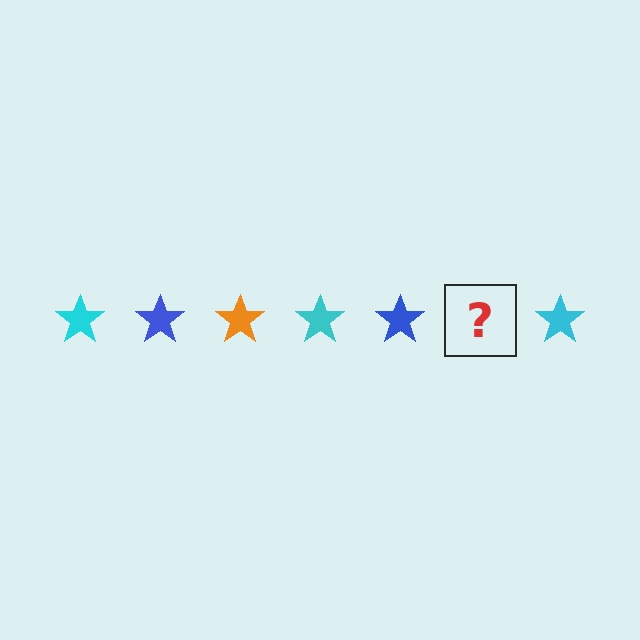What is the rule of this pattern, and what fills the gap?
The rule is that the pattern cycles through cyan, blue, orange stars. The gap should be filled with an orange star.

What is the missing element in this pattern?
The missing element is an orange star.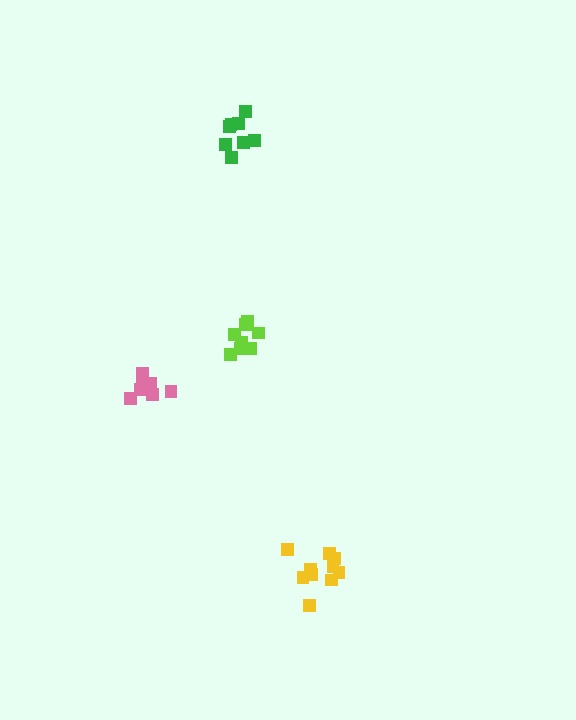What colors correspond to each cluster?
The clusters are colored: lime, green, yellow, pink.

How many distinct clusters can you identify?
There are 4 distinct clusters.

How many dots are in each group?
Group 1: 8 dots, Group 2: 8 dots, Group 3: 10 dots, Group 4: 7 dots (33 total).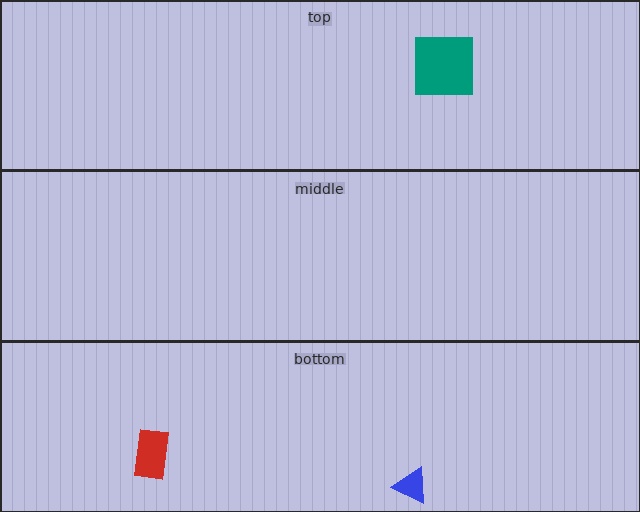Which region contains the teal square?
The top region.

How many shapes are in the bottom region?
2.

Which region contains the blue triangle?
The bottom region.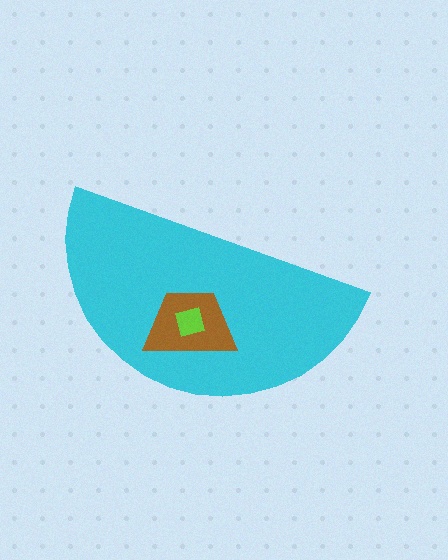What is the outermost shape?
The cyan semicircle.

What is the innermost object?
The lime square.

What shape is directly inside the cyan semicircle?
The brown trapezoid.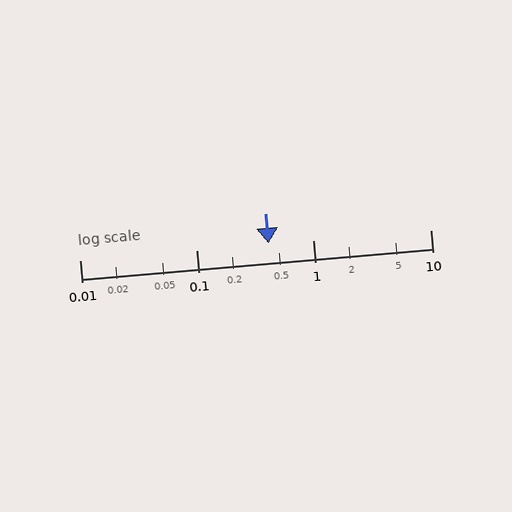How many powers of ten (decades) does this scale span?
The scale spans 3 decades, from 0.01 to 10.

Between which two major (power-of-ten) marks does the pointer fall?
The pointer is between 0.1 and 1.